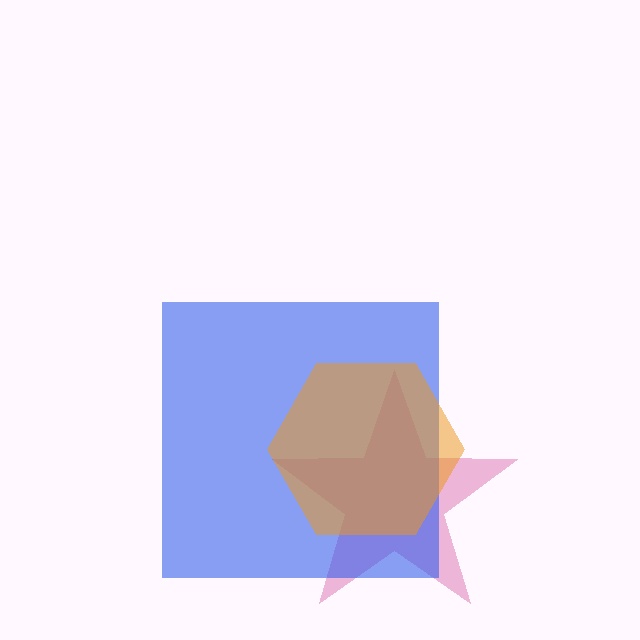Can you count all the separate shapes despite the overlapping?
Yes, there are 3 separate shapes.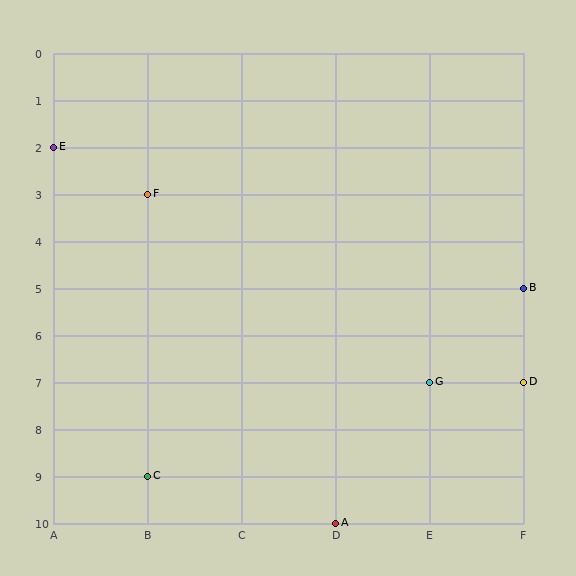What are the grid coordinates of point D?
Point D is at grid coordinates (F, 7).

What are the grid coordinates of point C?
Point C is at grid coordinates (B, 9).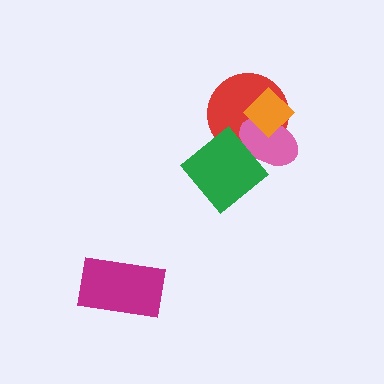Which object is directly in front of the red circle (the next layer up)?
The pink ellipse is directly in front of the red circle.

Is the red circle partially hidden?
Yes, it is partially covered by another shape.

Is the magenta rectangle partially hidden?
No, no other shape covers it.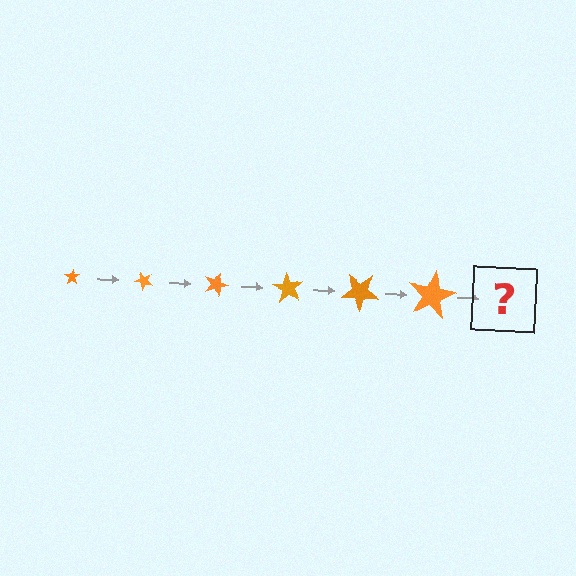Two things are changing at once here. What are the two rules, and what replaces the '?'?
The two rules are that the star grows larger each step and it rotates 45 degrees each step. The '?' should be a star, larger than the previous one and rotated 270 degrees from the start.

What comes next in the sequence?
The next element should be a star, larger than the previous one and rotated 270 degrees from the start.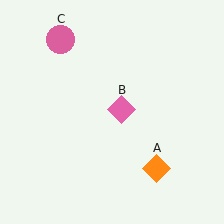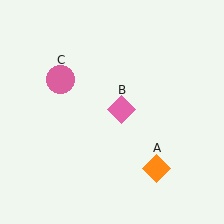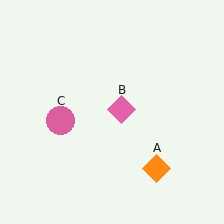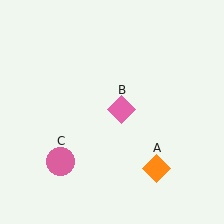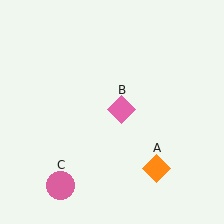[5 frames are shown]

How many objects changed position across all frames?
1 object changed position: pink circle (object C).